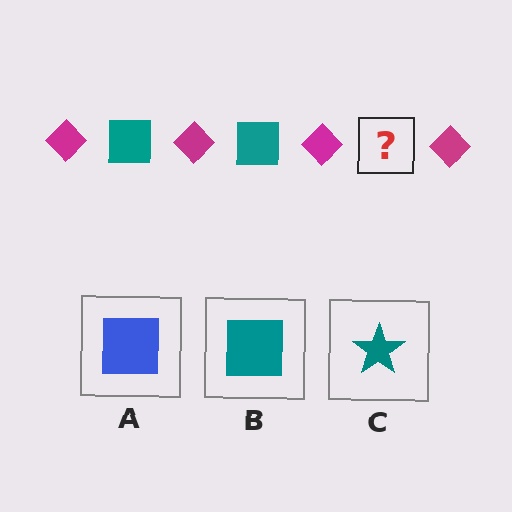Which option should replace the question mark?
Option B.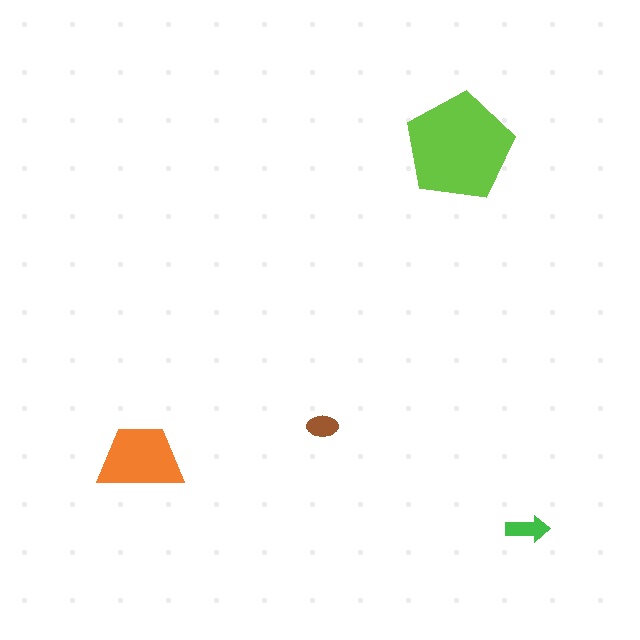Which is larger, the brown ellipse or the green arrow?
The green arrow.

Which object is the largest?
The lime pentagon.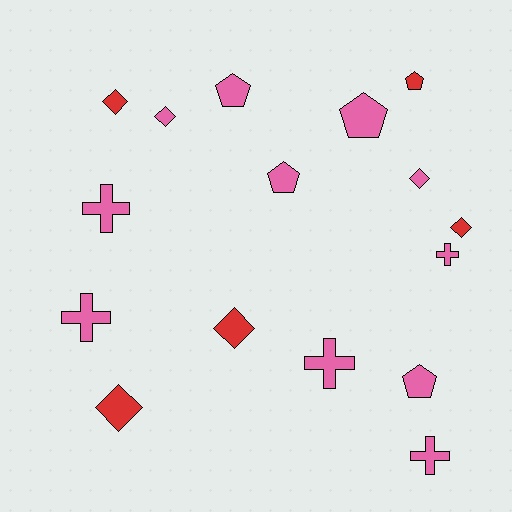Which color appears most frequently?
Pink, with 11 objects.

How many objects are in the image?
There are 16 objects.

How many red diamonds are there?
There are 4 red diamonds.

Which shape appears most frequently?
Diamond, with 6 objects.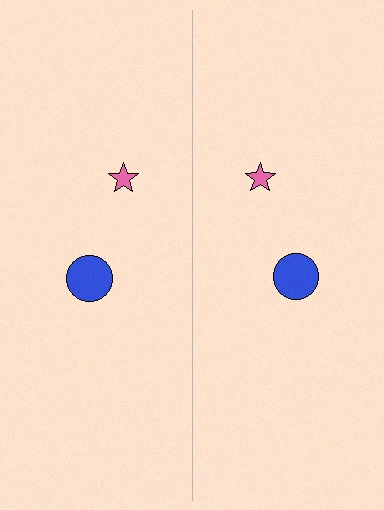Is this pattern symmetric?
Yes, this pattern has bilateral (reflection) symmetry.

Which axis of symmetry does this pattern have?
The pattern has a vertical axis of symmetry running through the center of the image.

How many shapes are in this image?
There are 4 shapes in this image.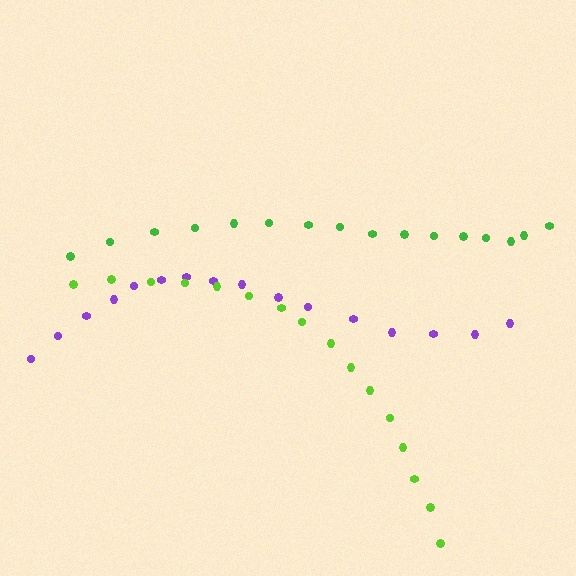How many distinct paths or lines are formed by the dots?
There are 3 distinct paths.